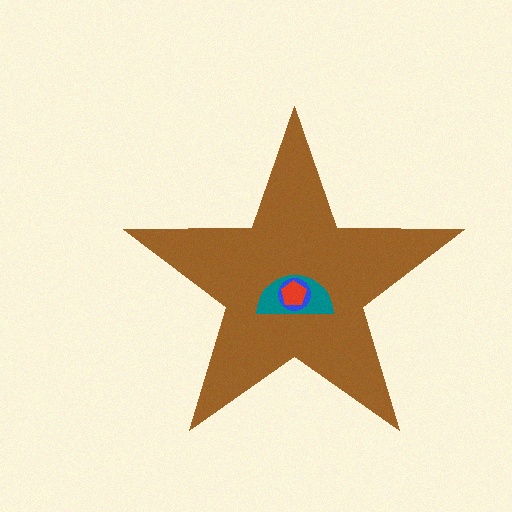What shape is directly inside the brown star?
The teal semicircle.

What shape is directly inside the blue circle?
The red pentagon.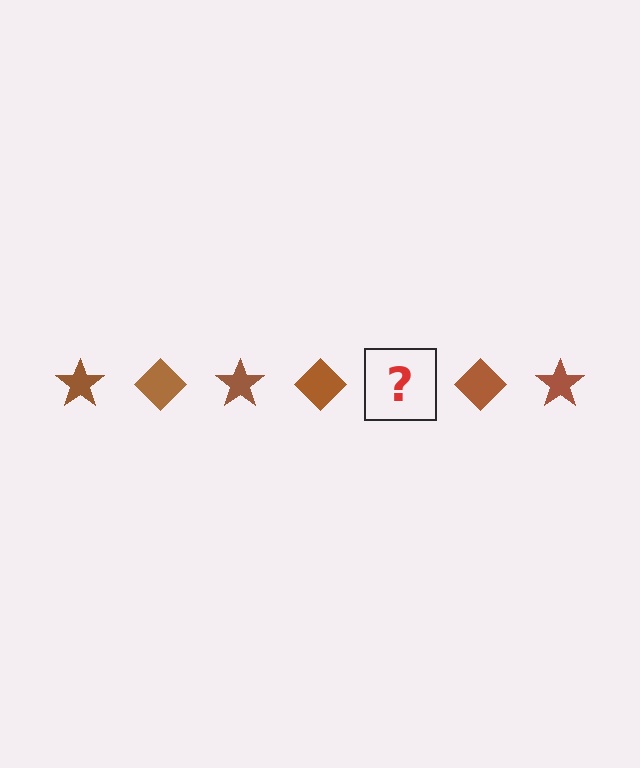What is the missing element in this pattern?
The missing element is a brown star.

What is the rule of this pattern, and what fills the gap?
The rule is that the pattern cycles through star, diamond shapes in brown. The gap should be filled with a brown star.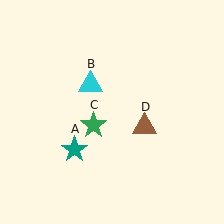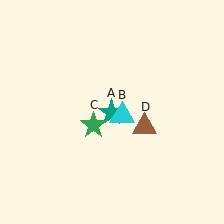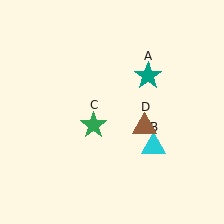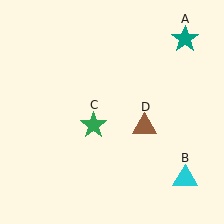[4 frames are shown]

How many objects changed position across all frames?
2 objects changed position: teal star (object A), cyan triangle (object B).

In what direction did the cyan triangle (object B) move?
The cyan triangle (object B) moved down and to the right.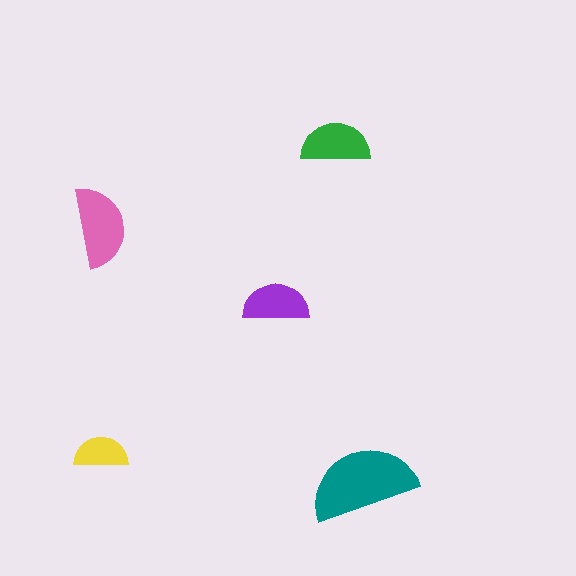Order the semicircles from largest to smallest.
the teal one, the pink one, the green one, the purple one, the yellow one.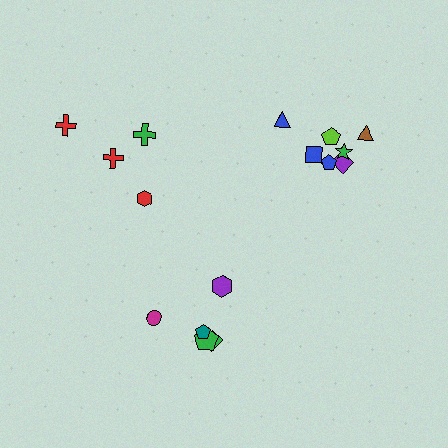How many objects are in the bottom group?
There are 5 objects.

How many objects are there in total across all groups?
There are 16 objects.